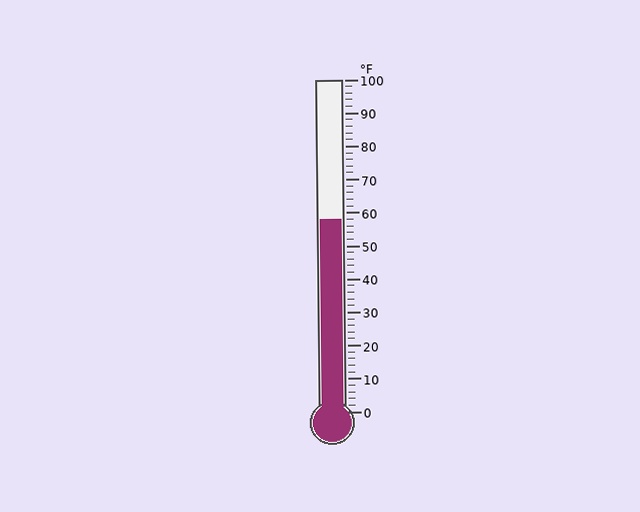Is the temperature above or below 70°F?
The temperature is below 70°F.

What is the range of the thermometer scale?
The thermometer scale ranges from 0°F to 100°F.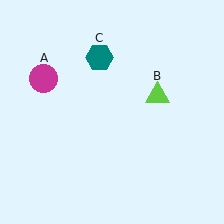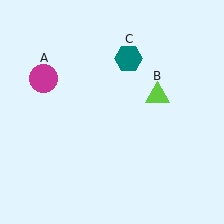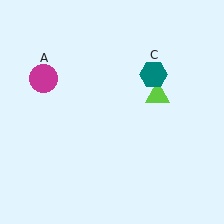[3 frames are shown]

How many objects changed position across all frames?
1 object changed position: teal hexagon (object C).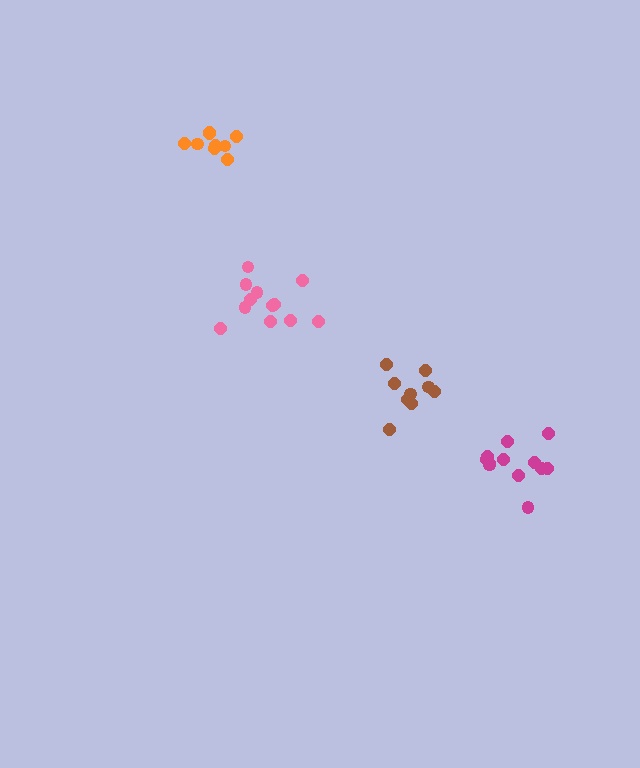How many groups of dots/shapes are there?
There are 4 groups.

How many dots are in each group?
Group 1: 9 dots, Group 2: 12 dots, Group 3: 12 dots, Group 4: 9 dots (42 total).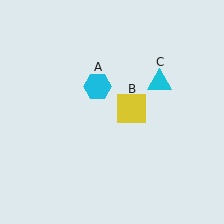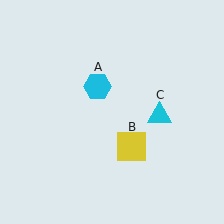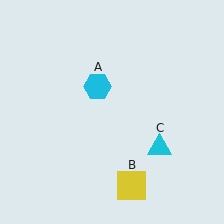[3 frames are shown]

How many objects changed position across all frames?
2 objects changed position: yellow square (object B), cyan triangle (object C).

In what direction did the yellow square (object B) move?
The yellow square (object B) moved down.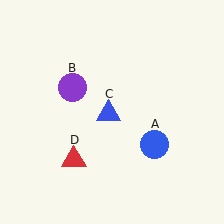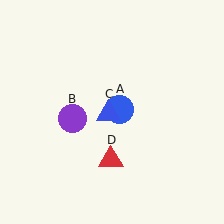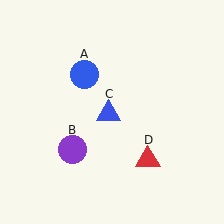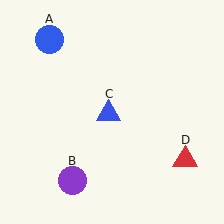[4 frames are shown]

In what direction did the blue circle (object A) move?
The blue circle (object A) moved up and to the left.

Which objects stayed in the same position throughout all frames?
Blue triangle (object C) remained stationary.